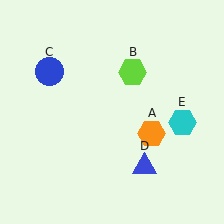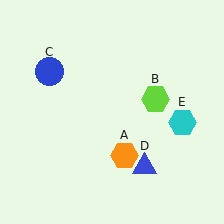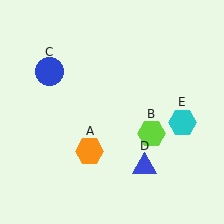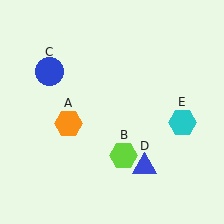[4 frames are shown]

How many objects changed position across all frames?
2 objects changed position: orange hexagon (object A), lime hexagon (object B).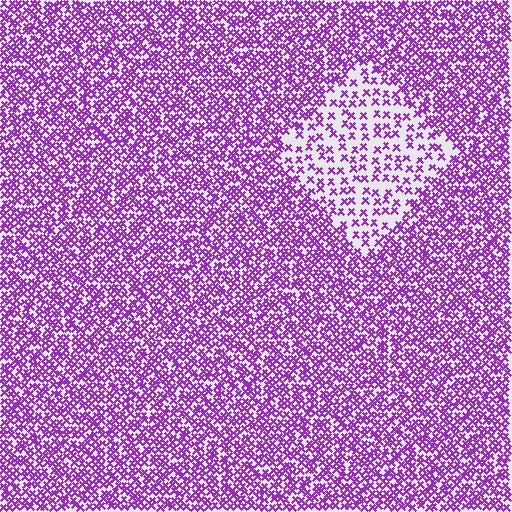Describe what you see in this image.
The image contains small purple elements arranged at two different densities. A diamond-shaped region is visible where the elements are less densely packed than the surrounding area.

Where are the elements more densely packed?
The elements are more densely packed outside the diamond boundary.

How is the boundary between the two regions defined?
The boundary is defined by a change in element density (approximately 2.4x ratio). All elements are the same color, size, and shape.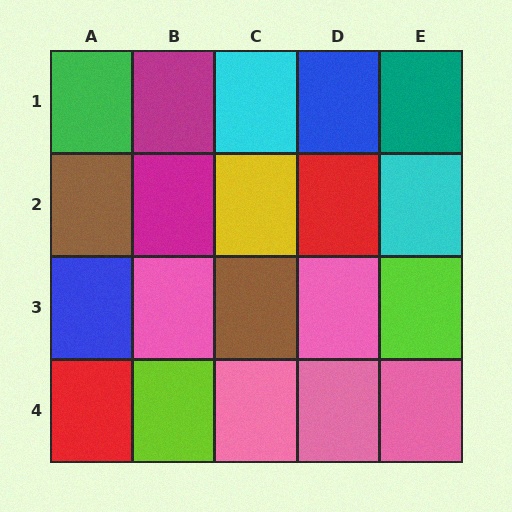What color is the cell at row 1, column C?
Cyan.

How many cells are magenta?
2 cells are magenta.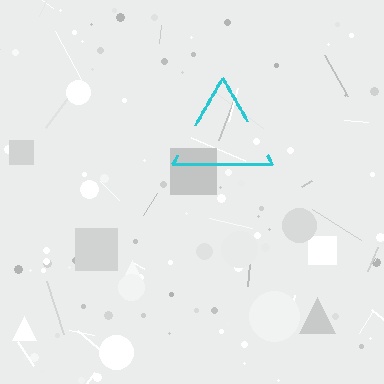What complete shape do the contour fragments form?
The contour fragments form a triangle.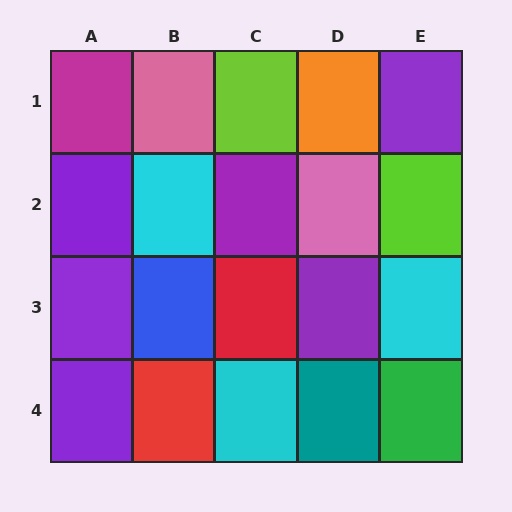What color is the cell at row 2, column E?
Lime.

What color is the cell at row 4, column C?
Cyan.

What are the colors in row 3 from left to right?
Purple, blue, red, purple, cyan.